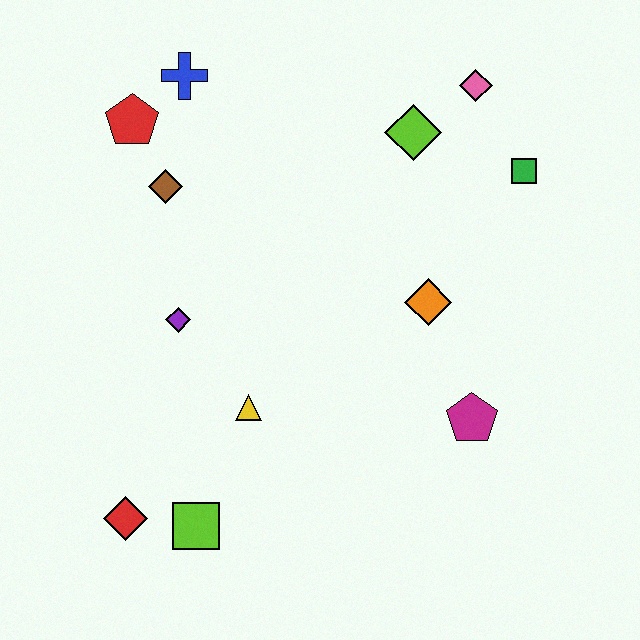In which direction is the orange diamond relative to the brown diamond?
The orange diamond is to the right of the brown diamond.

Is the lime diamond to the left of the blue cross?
No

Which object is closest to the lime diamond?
The pink diamond is closest to the lime diamond.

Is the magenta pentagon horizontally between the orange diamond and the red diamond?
No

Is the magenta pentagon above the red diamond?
Yes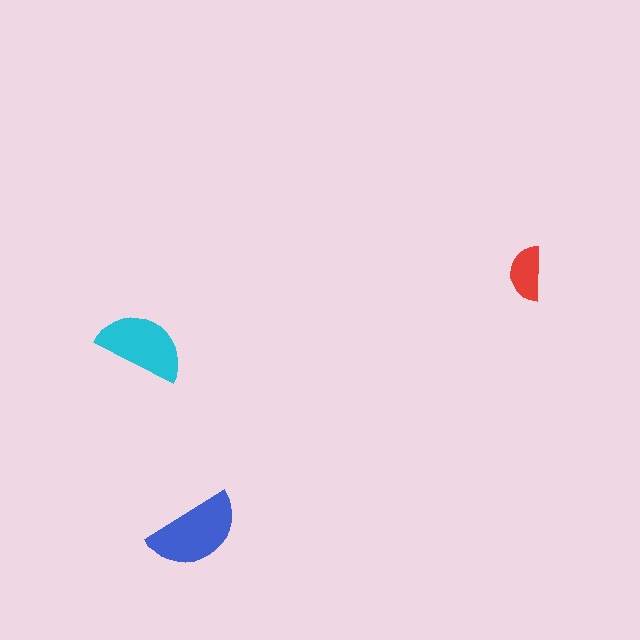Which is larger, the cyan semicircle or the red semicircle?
The cyan one.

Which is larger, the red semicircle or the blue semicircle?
The blue one.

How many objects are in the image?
There are 3 objects in the image.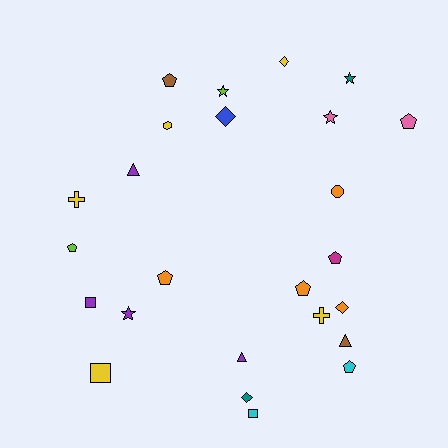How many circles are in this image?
There is 1 circle.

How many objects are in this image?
There are 25 objects.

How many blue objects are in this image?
There is 1 blue object.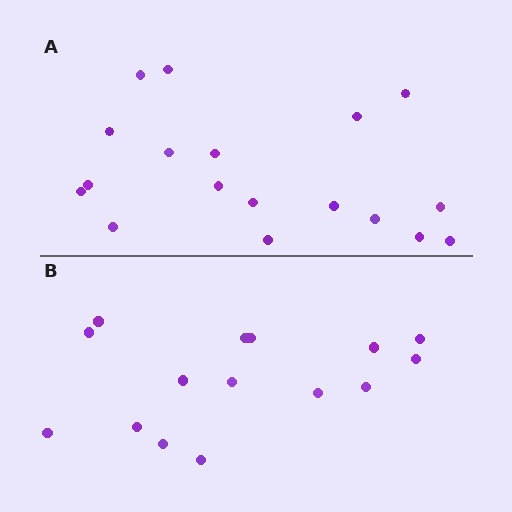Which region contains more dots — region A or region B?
Region A (the top region) has more dots.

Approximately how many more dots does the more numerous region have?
Region A has just a few more — roughly 2 or 3 more dots than region B.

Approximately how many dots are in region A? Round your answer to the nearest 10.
About 20 dots. (The exact count is 18, which rounds to 20.)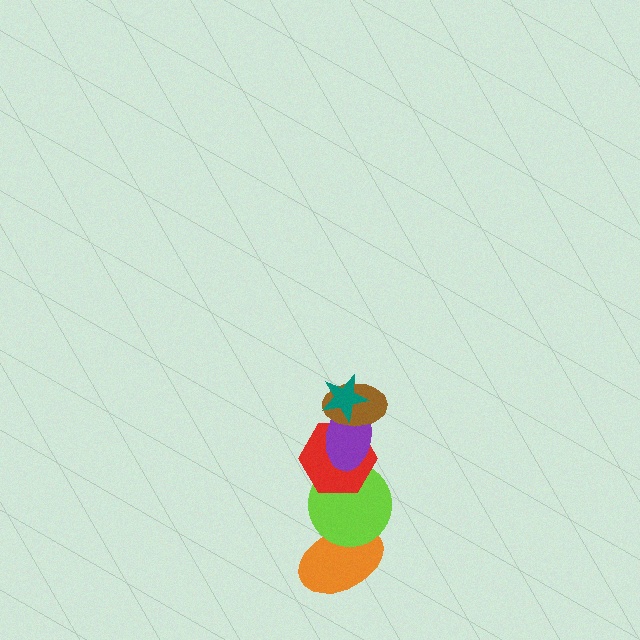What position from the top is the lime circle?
The lime circle is 5th from the top.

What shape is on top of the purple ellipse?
The brown ellipse is on top of the purple ellipse.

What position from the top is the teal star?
The teal star is 1st from the top.